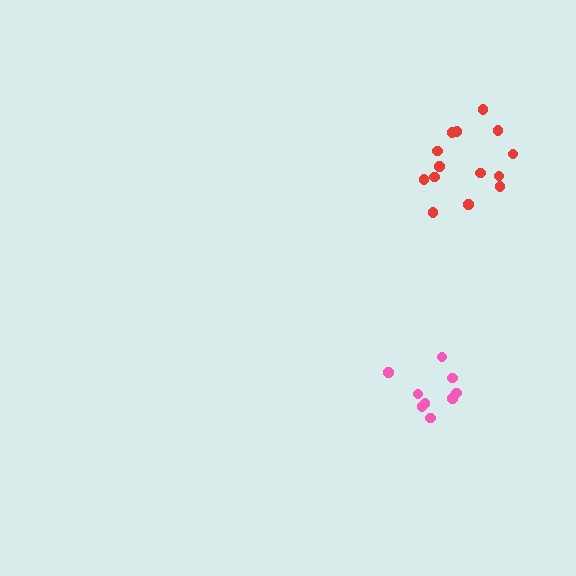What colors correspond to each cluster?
The clusters are colored: red, pink.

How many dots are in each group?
Group 1: 14 dots, Group 2: 9 dots (23 total).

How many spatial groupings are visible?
There are 2 spatial groupings.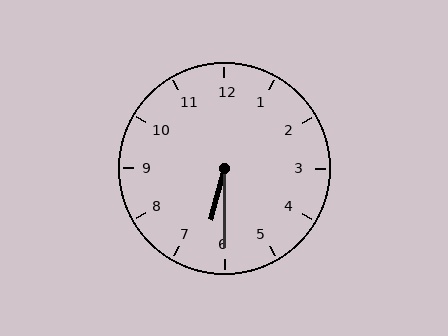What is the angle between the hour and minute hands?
Approximately 15 degrees.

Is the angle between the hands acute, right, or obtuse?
It is acute.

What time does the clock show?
6:30.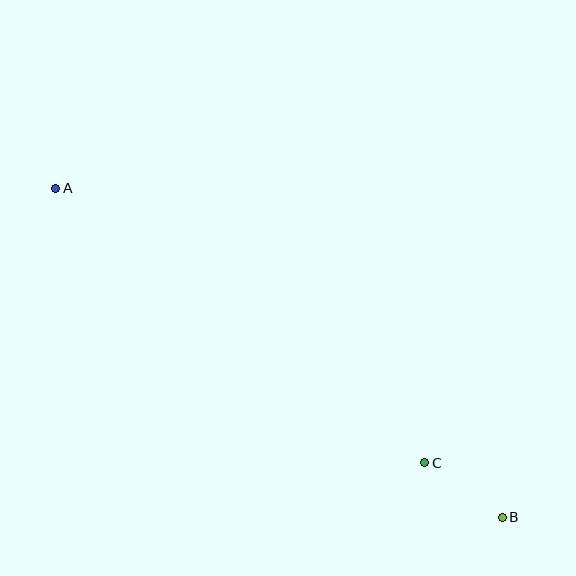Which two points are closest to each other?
Points B and C are closest to each other.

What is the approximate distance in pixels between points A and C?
The distance between A and C is approximately 460 pixels.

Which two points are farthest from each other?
Points A and B are farthest from each other.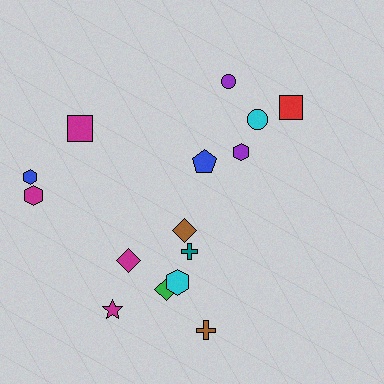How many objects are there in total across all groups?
There are 15 objects.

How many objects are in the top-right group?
There are 5 objects.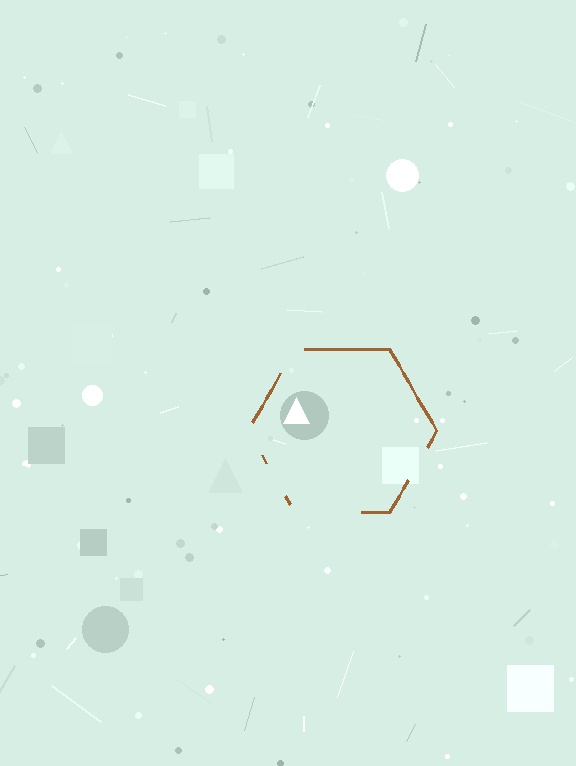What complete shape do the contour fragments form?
The contour fragments form a hexagon.